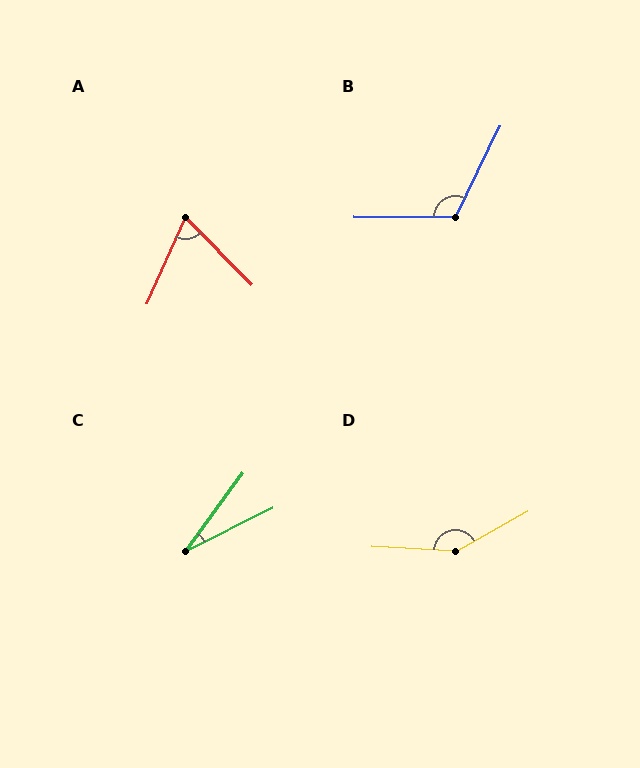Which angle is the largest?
D, at approximately 147 degrees.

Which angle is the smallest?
C, at approximately 27 degrees.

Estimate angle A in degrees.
Approximately 69 degrees.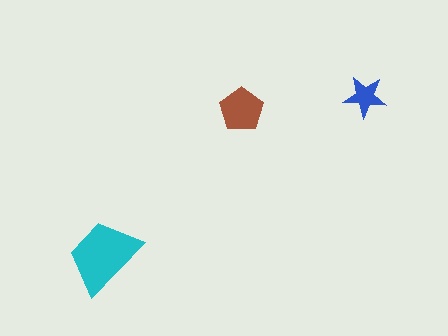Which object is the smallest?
The blue star.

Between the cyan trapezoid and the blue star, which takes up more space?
The cyan trapezoid.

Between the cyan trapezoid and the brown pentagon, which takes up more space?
The cyan trapezoid.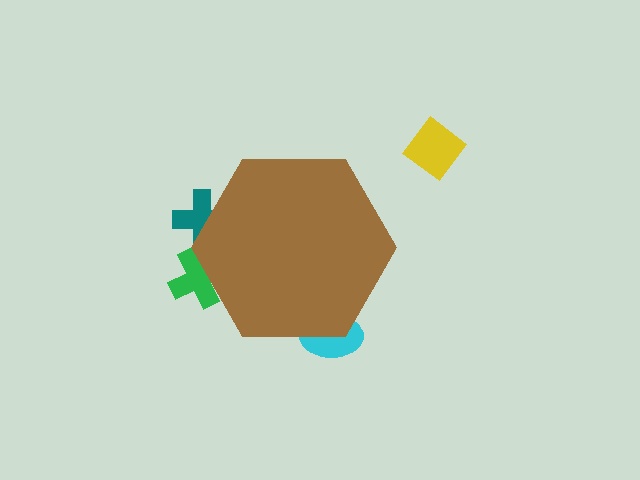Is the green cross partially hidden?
Yes, the green cross is partially hidden behind the brown hexagon.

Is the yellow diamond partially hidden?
No, the yellow diamond is fully visible.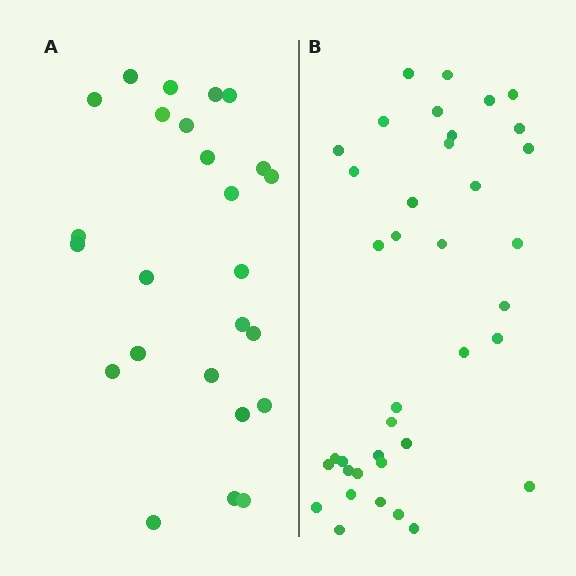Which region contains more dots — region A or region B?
Region B (the right region) has more dots.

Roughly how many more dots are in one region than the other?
Region B has approximately 15 more dots than region A.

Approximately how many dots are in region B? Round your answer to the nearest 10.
About 40 dots. (The exact count is 38, which rounds to 40.)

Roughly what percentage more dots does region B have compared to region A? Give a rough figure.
About 50% more.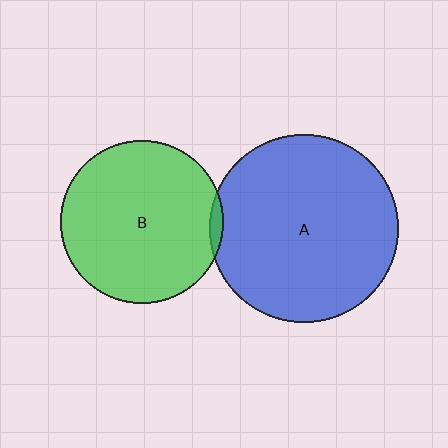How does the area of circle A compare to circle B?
Approximately 1.3 times.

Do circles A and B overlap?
Yes.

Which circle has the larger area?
Circle A (blue).